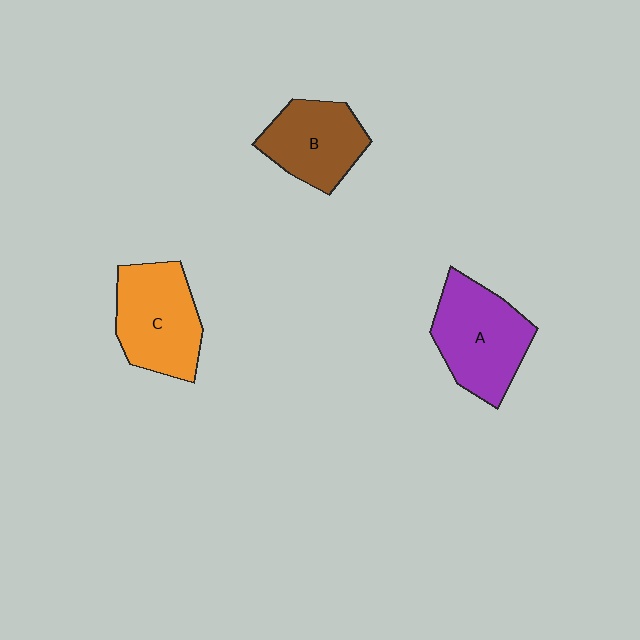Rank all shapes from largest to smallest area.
From largest to smallest: A (purple), C (orange), B (brown).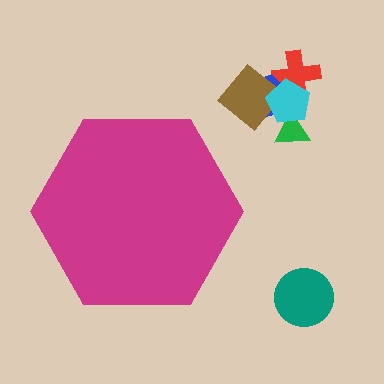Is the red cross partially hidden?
No, the red cross is fully visible.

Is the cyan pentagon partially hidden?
No, the cyan pentagon is fully visible.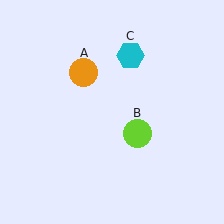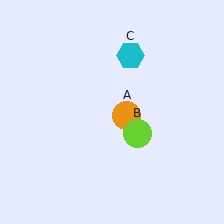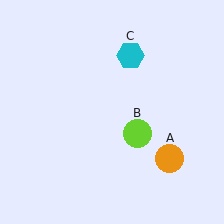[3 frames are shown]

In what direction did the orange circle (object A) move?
The orange circle (object A) moved down and to the right.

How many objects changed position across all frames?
1 object changed position: orange circle (object A).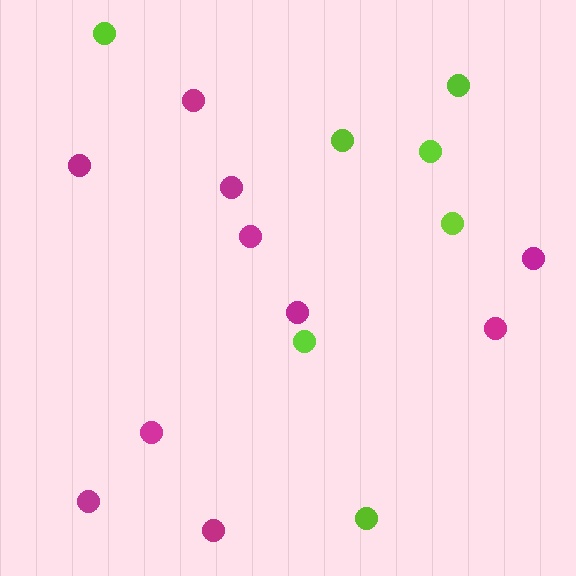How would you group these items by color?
There are 2 groups: one group of magenta circles (10) and one group of lime circles (7).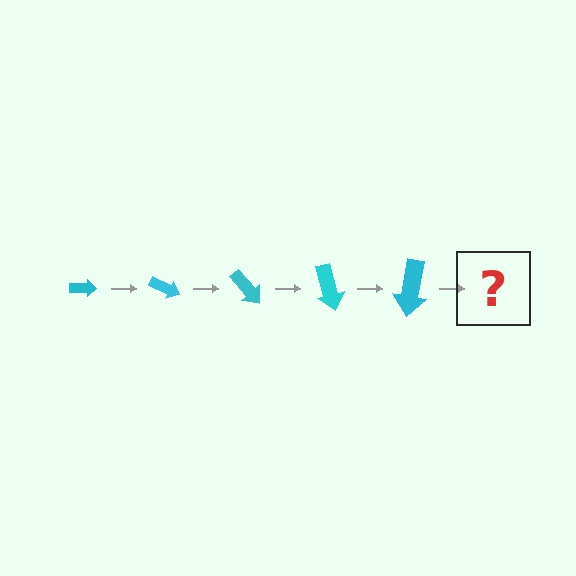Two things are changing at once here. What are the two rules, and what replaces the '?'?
The two rules are that the arrow grows larger each step and it rotates 25 degrees each step. The '?' should be an arrow, larger than the previous one and rotated 125 degrees from the start.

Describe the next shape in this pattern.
It should be an arrow, larger than the previous one and rotated 125 degrees from the start.